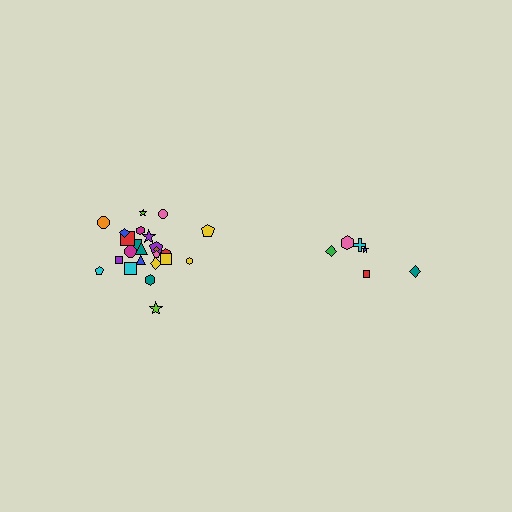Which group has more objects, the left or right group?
The left group.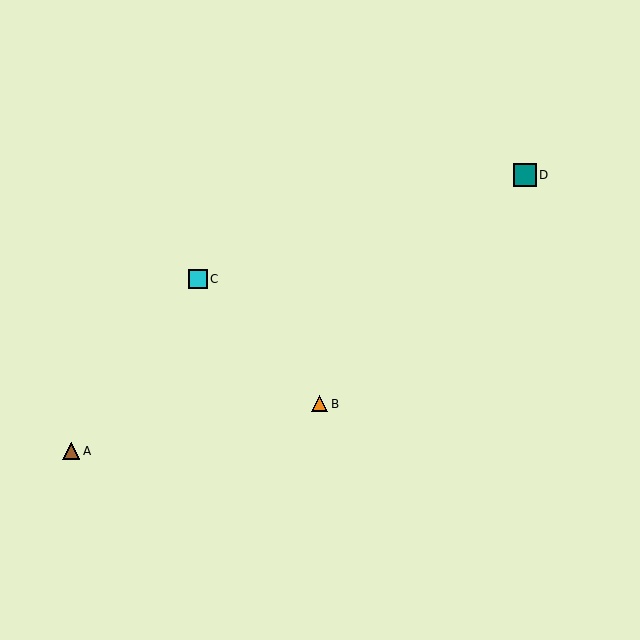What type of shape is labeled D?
Shape D is a teal square.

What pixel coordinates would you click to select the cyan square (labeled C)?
Click at (198, 279) to select the cyan square C.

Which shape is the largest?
The teal square (labeled D) is the largest.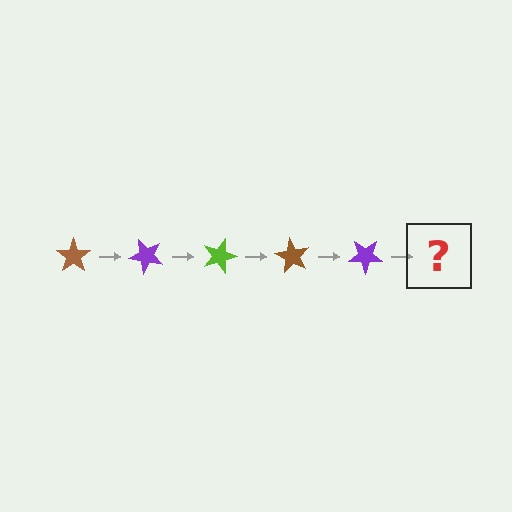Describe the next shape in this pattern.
It should be a lime star, rotated 225 degrees from the start.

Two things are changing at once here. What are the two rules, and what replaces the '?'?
The two rules are that it rotates 45 degrees each step and the color cycles through brown, purple, and lime. The '?' should be a lime star, rotated 225 degrees from the start.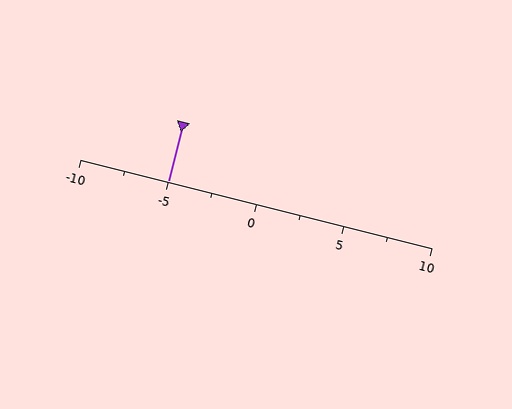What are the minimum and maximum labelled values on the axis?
The axis runs from -10 to 10.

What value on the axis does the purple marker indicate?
The marker indicates approximately -5.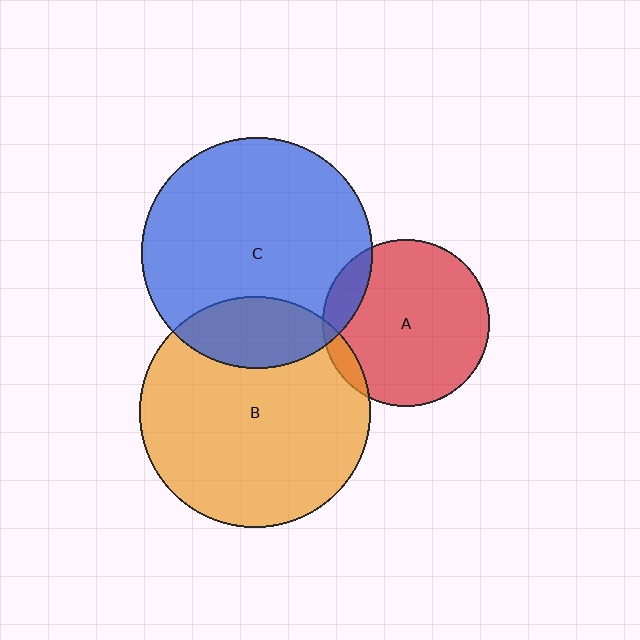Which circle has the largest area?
Circle C (blue).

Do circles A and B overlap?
Yes.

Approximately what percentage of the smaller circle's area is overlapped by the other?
Approximately 5%.